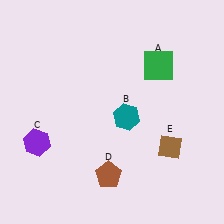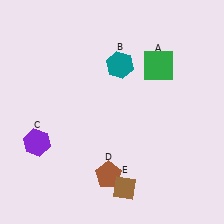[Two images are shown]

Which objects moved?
The objects that moved are: the teal hexagon (B), the brown diamond (E).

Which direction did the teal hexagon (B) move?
The teal hexagon (B) moved up.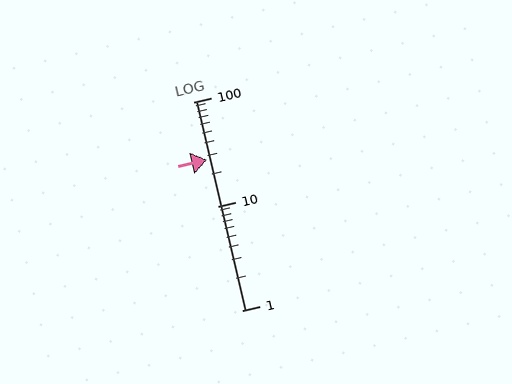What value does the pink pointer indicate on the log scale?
The pointer indicates approximately 28.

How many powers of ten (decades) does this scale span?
The scale spans 2 decades, from 1 to 100.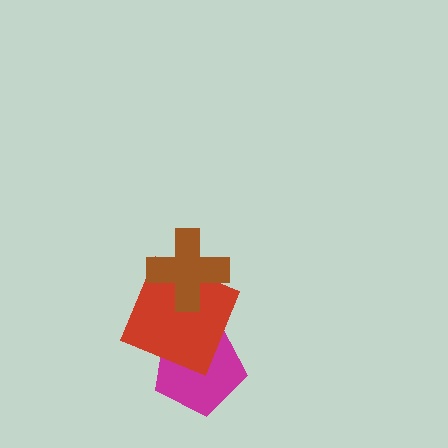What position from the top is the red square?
The red square is 2nd from the top.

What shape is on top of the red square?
The brown cross is on top of the red square.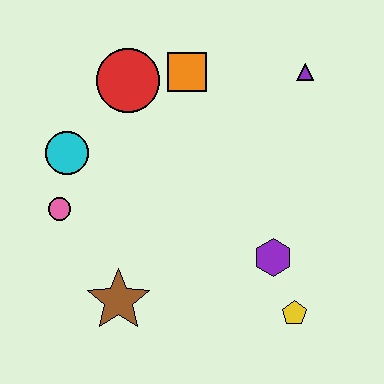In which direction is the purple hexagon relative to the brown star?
The purple hexagon is to the right of the brown star.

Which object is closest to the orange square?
The red circle is closest to the orange square.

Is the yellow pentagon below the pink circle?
Yes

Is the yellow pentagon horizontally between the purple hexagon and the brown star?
No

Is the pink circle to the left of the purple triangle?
Yes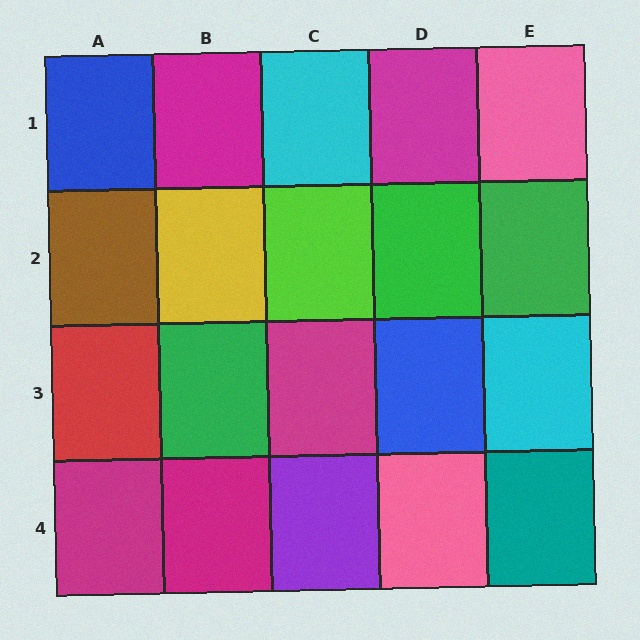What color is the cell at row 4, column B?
Magenta.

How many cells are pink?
2 cells are pink.